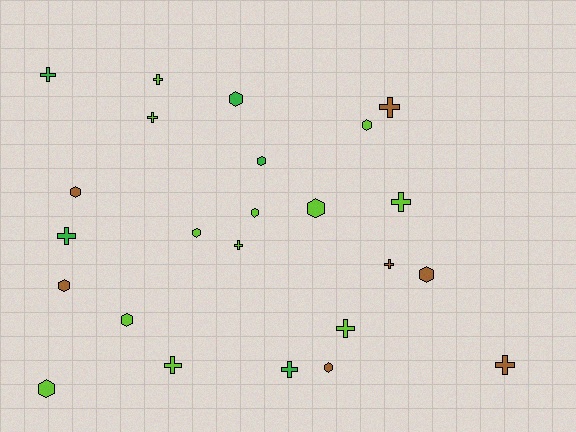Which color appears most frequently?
Lime, with 12 objects.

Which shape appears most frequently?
Cross, with 12 objects.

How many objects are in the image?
There are 24 objects.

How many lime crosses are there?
There are 6 lime crosses.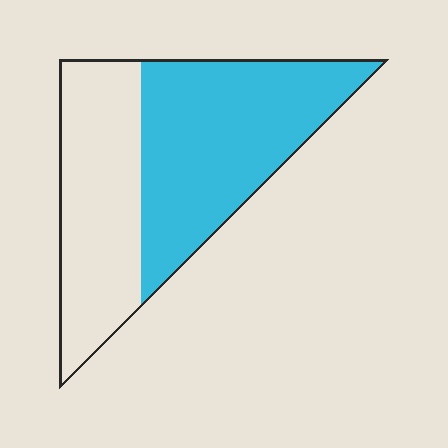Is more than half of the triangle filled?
Yes.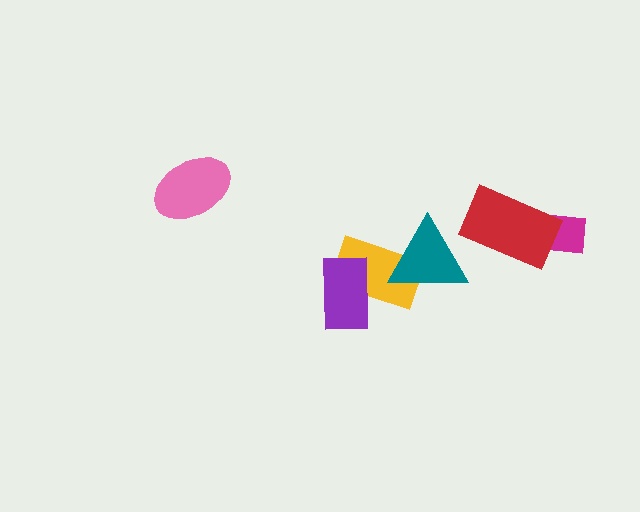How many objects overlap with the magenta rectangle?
1 object overlaps with the magenta rectangle.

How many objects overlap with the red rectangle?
1 object overlaps with the red rectangle.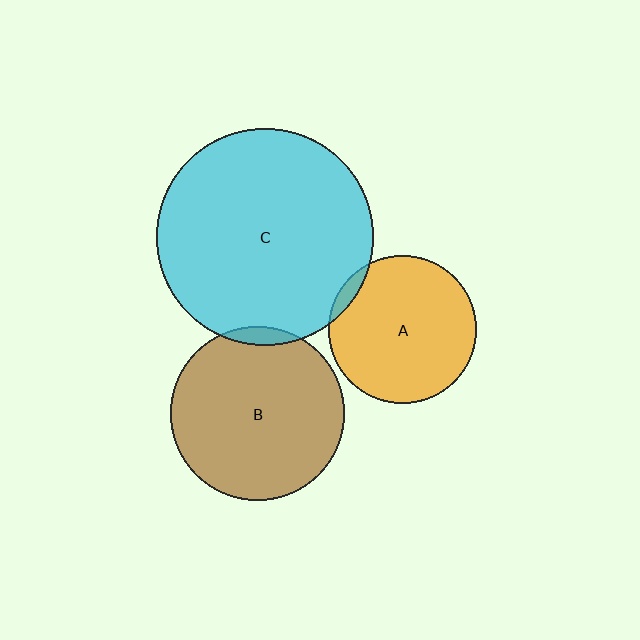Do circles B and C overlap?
Yes.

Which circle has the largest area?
Circle C (cyan).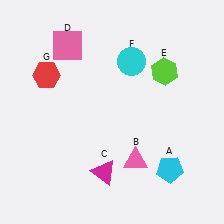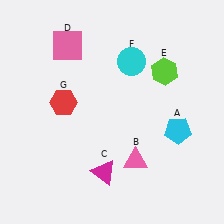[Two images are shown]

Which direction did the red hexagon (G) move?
The red hexagon (G) moved down.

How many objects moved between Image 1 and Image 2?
2 objects moved between the two images.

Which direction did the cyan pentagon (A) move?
The cyan pentagon (A) moved up.